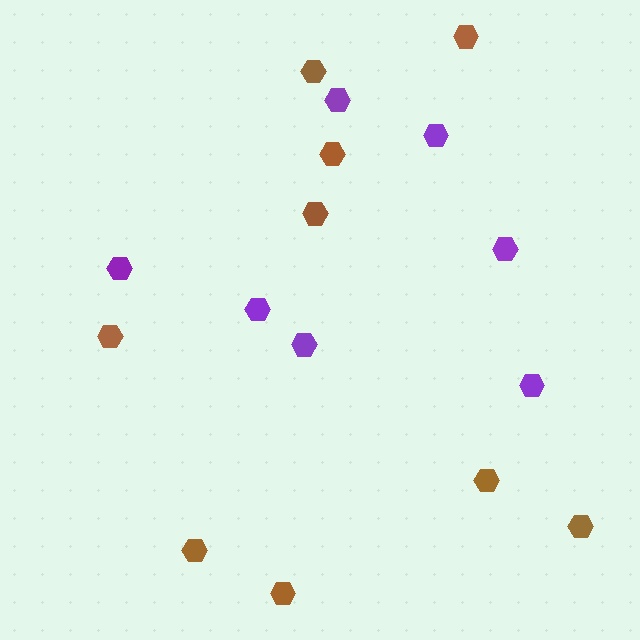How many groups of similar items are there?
There are 2 groups: one group of brown hexagons (9) and one group of purple hexagons (7).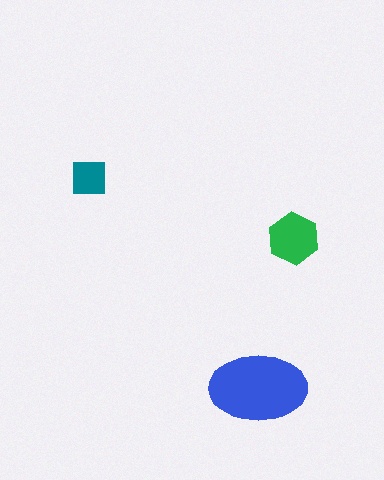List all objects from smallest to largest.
The teal square, the green hexagon, the blue ellipse.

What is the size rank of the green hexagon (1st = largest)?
2nd.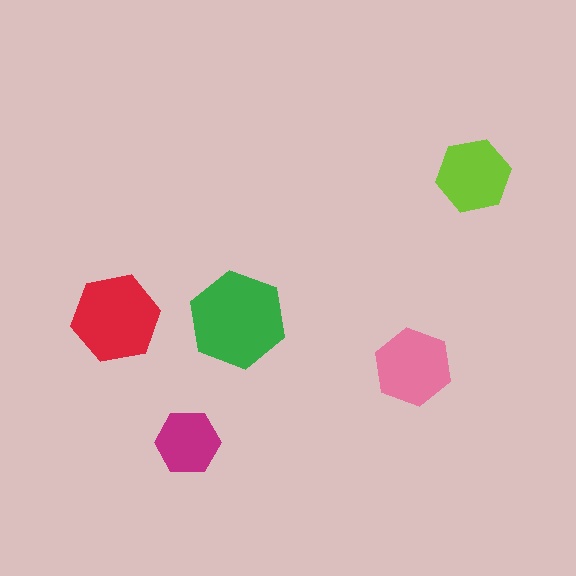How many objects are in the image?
There are 5 objects in the image.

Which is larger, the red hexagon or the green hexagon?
The green one.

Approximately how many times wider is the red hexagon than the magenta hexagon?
About 1.5 times wider.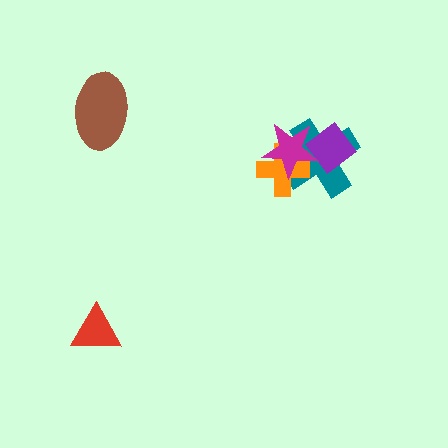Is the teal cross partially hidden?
Yes, it is partially covered by another shape.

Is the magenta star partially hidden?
No, no other shape covers it.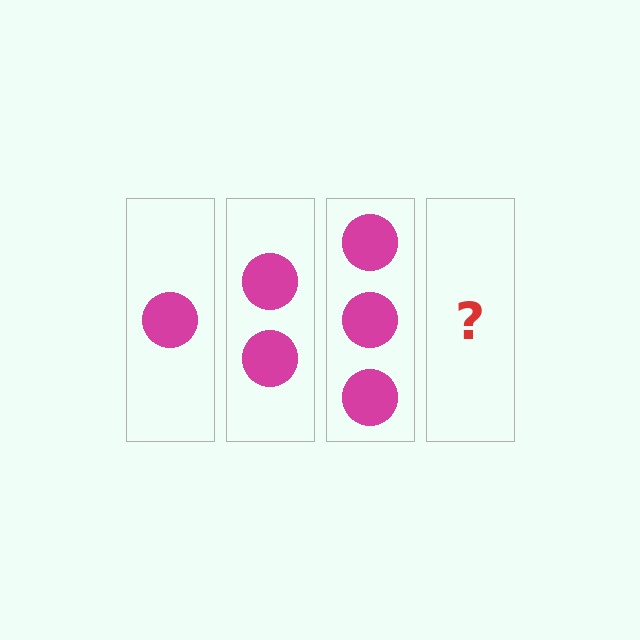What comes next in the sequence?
The next element should be 4 circles.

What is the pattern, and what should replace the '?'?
The pattern is that each step adds one more circle. The '?' should be 4 circles.